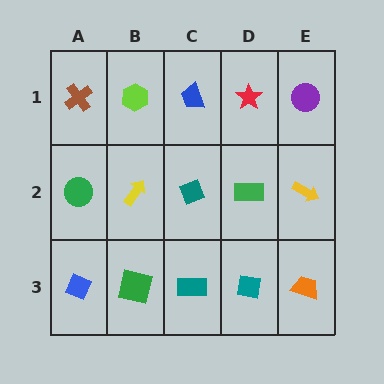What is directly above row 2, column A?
A brown cross.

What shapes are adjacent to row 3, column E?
A yellow arrow (row 2, column E), a teal square (row 3, column D).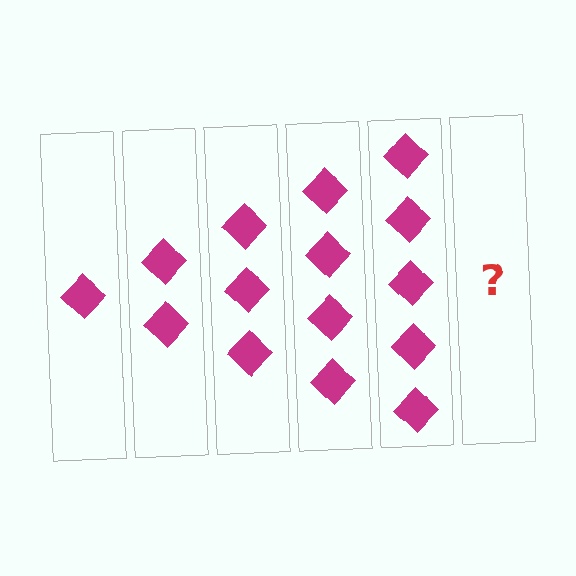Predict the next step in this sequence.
The next step is 6 diamonds.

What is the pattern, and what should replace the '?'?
The pattern is that each step adds one more diamond. The '?' should be 6 diamonds.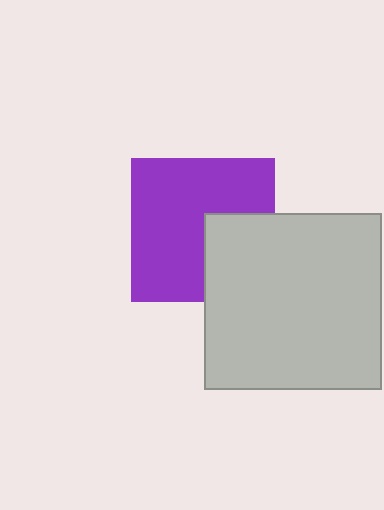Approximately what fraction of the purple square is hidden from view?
Roughly 31% of the purple square is hidden behind the light gray square.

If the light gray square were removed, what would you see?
You would see the complete purple square.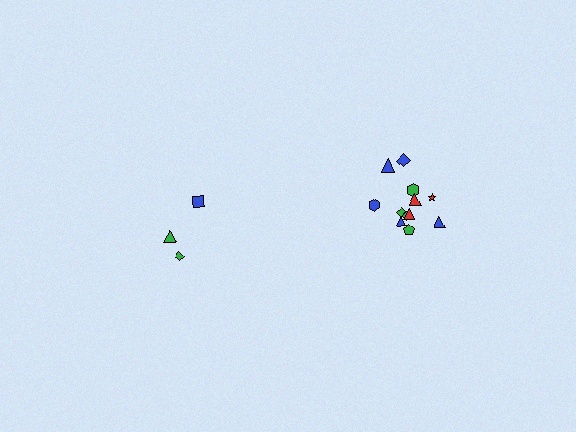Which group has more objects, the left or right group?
The right group.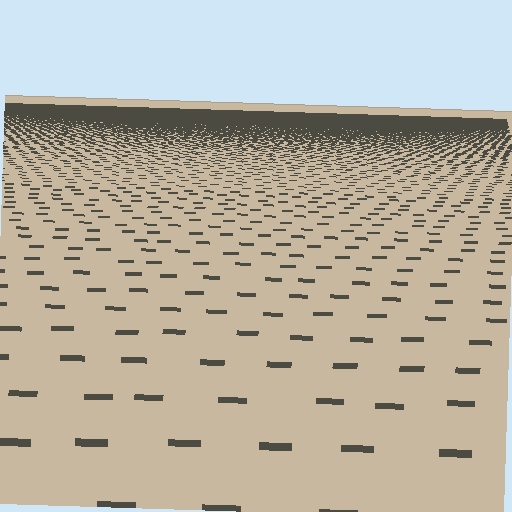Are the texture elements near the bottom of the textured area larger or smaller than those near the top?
Larger. Near the bottom, elements are closer to the viewer and appear at a bigger on-screen size.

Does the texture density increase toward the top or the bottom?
Density increases toward the top.